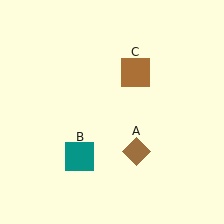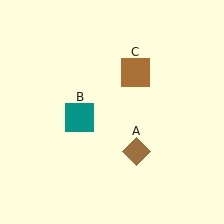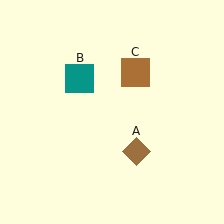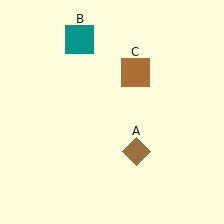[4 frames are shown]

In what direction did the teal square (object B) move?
The teal square (object B) moved up.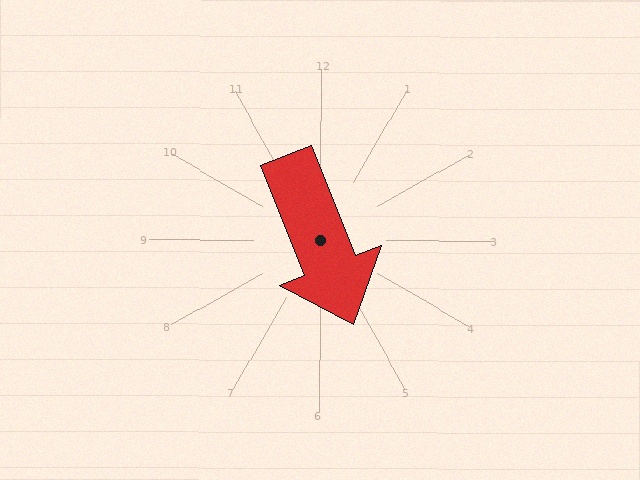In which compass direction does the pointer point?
South.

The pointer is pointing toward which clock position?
Roughly 5 o'clock.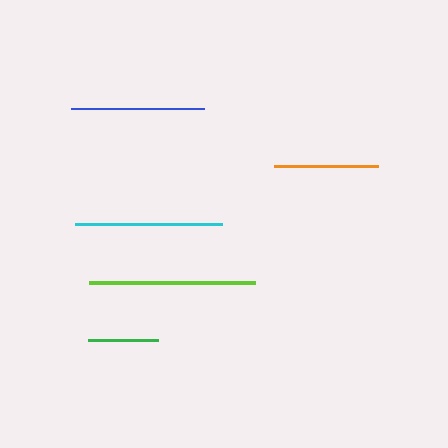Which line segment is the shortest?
The green line is the shortest at approximately 70 pixels.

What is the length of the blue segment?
The blue segment is approximately 133 pixels long.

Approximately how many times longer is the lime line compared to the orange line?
The lime line is approximately 1.6 times the length of the orange line.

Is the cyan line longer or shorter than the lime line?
The lime line is longer than the cyan line.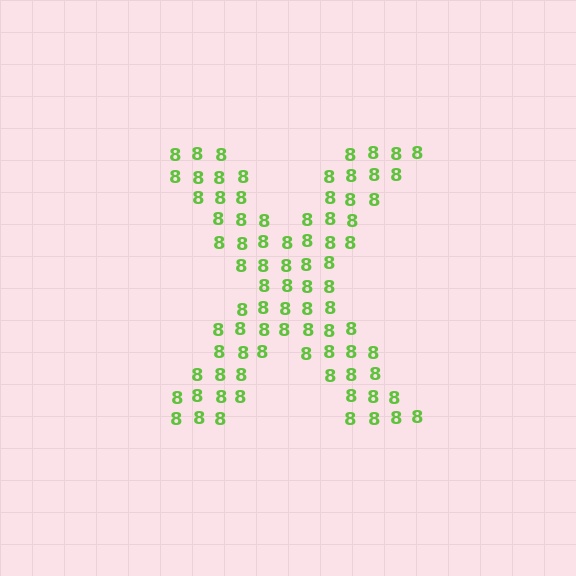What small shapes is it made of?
It is made of small digit 8's.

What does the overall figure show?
The overall figure shows the letter X.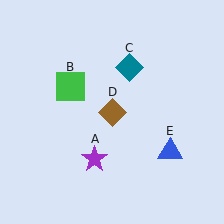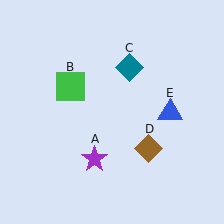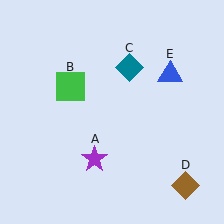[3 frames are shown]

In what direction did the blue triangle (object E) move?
The blue triangle (object E) moved up.